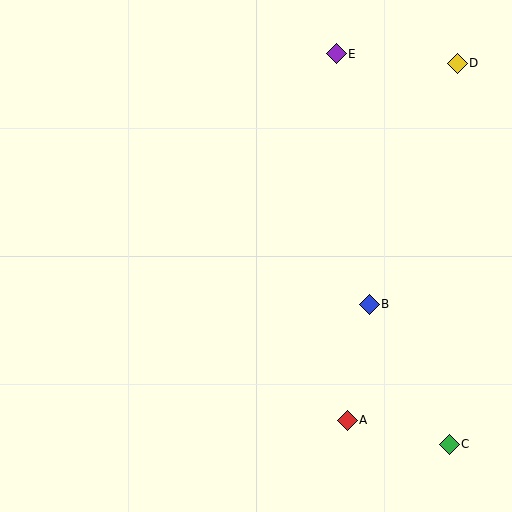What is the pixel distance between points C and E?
The distance between C and E is 407 pixels.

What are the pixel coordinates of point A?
Point A is at (347, 420).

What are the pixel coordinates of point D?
Point D is at (457, 63).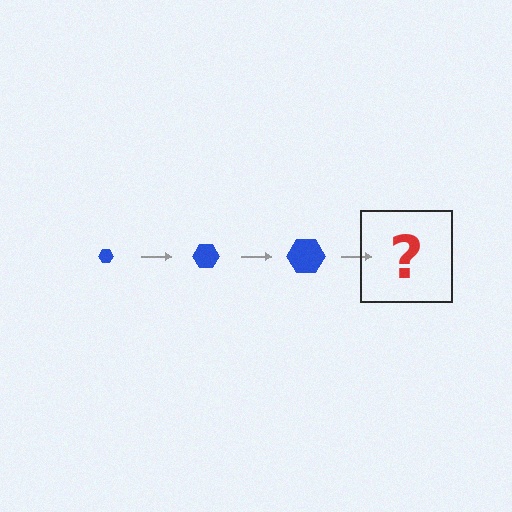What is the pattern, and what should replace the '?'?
The pattern is that the hexagon gets progressively larger each step. The '?' should be a blue hexagon, larger than the previous one.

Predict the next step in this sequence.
The next step is a blue hexagon, larger than the previous one.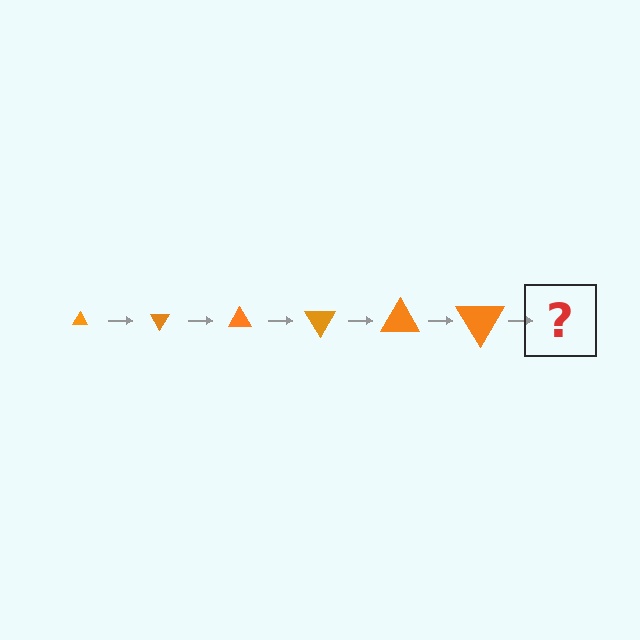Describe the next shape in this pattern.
It should be a triangle, larger than the previous one and rotated 360 degrees from the start.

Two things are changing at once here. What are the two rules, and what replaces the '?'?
The two rules are that the triangle grows larger each step and it rotates 60 degrees each step. The '?' should be a triangle, larger than the previous one and rotated 360 degrees from the start.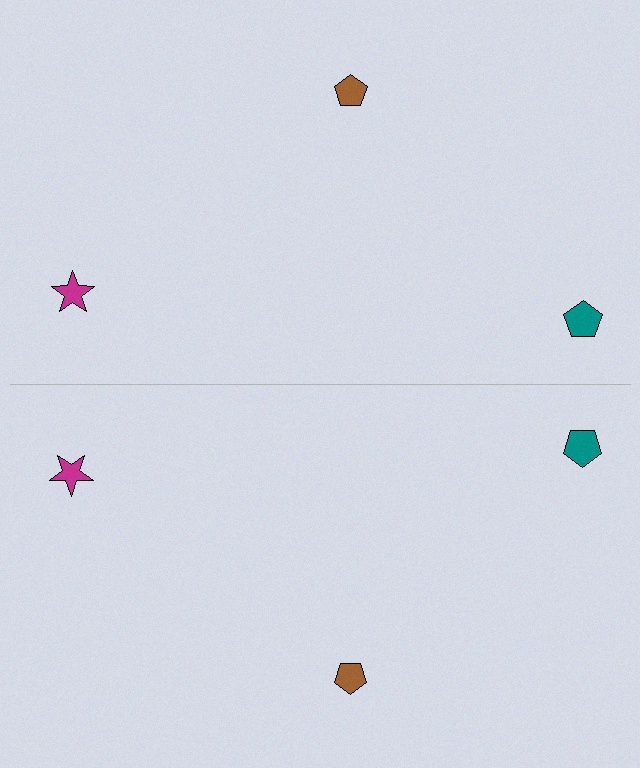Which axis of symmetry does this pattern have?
The pattern has a horizontal axis of symmetry running through the center of the image.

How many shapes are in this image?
There are 6 shapes in this image.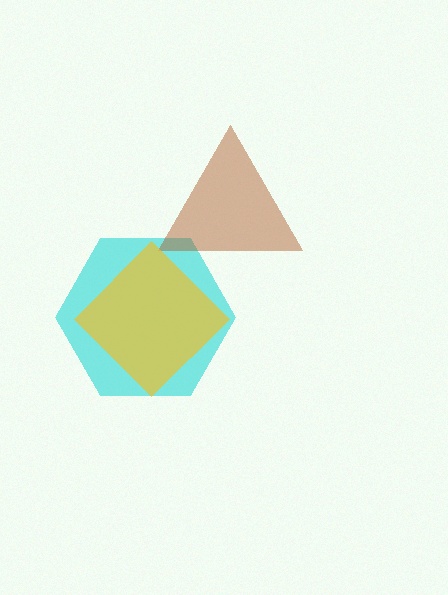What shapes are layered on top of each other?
The layered shapes are: a cyan hexagon, a brown triangle, a yellow diamond.